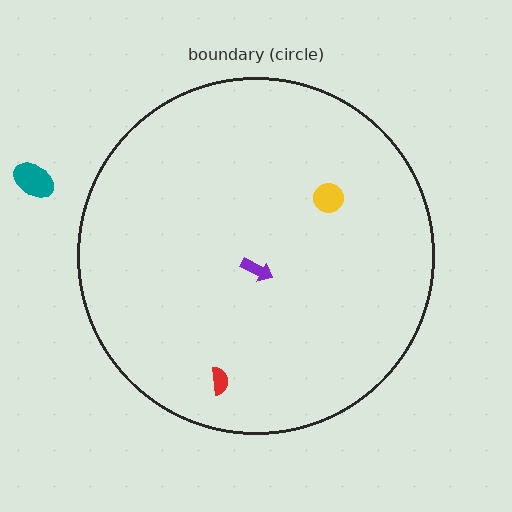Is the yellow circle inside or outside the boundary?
Inside.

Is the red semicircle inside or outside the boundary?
Inside.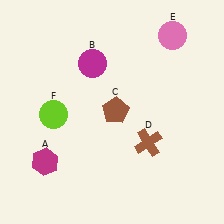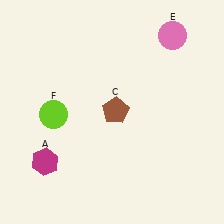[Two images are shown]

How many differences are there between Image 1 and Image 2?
There are 2 differences between the two images.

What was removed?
The brown cross (D), the magenta circle (B) were removed in Image 2.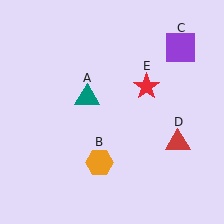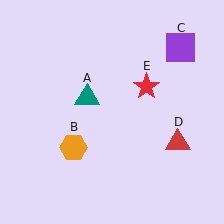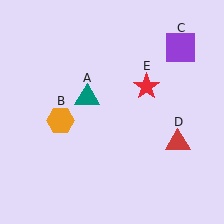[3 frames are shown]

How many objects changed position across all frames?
1 object changed position: orange hexagon (object B).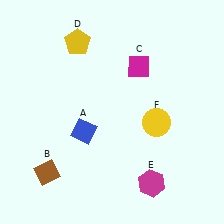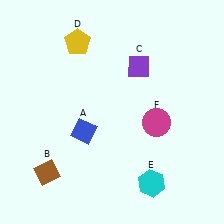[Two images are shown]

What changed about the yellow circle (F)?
In Image 1, F is yellow. In Image 2, it changed to magenta.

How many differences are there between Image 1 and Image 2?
There are 3 differences between the two images.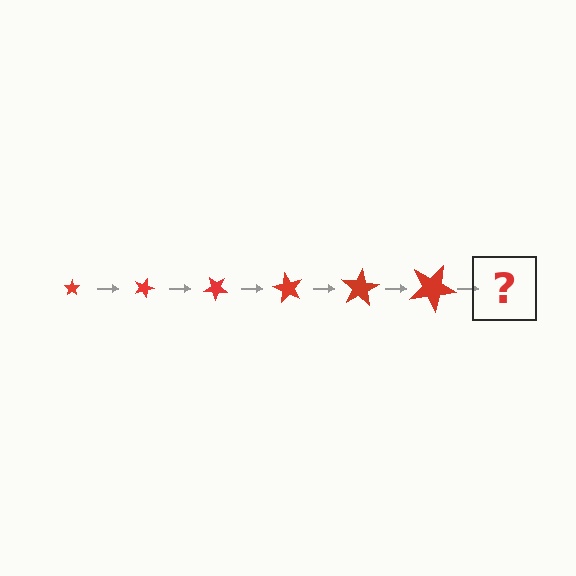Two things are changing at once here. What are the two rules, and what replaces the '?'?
The two rules are that the star grows larger each step and it rotates 20 degrees each step. The '?' should be a star, larger than the previous one and rotated 120 degrees from the start.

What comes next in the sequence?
The next element should be a star, larger than the previous one and rotated 120 degrees from the start.